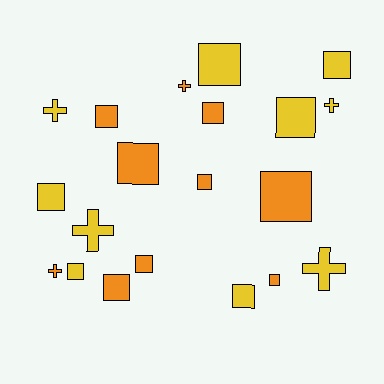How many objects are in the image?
There are 20 objects.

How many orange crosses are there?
There are 2 orange crosses.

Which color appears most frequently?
Orange, with 10 objects.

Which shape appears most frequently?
Square, with 14 objects.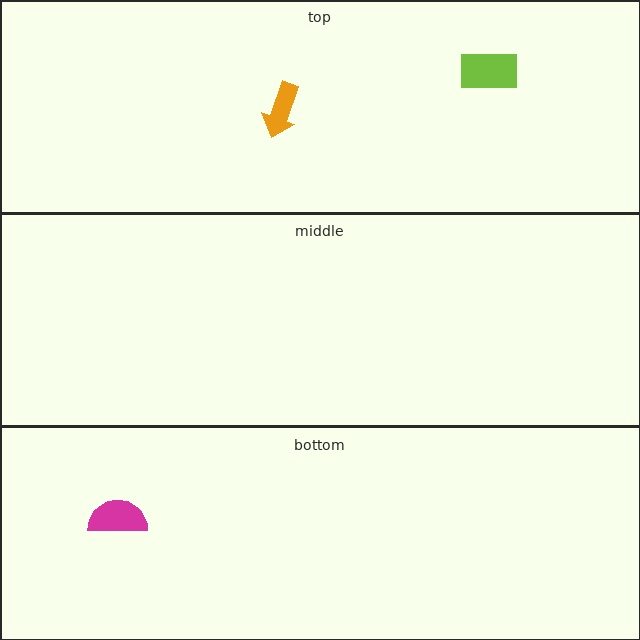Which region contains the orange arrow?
The top region.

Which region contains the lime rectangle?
The top region.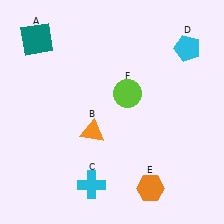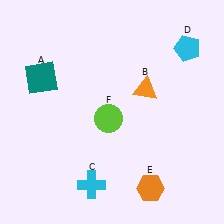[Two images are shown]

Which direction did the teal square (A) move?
The teal square (A) moved down.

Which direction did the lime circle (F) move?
The lime circle (F) moved down.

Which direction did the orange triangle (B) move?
The orange triangle (B) moved right.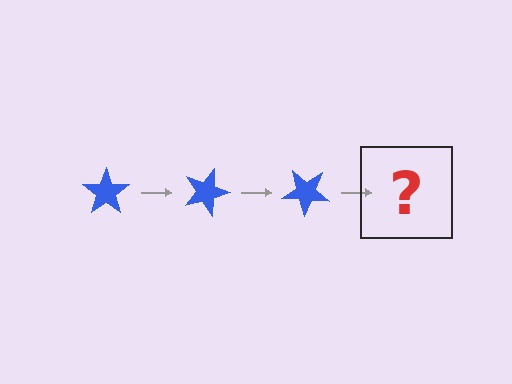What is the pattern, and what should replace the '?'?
The pattern is that the star rotates 20 degrees each step. The '?' should be a blue star rotated 60 degrees.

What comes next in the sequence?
The next element should be a blue star rotated 60 degrees.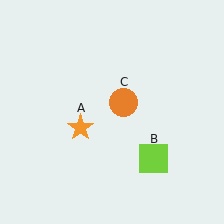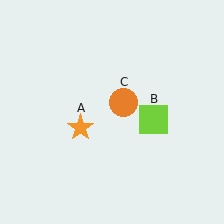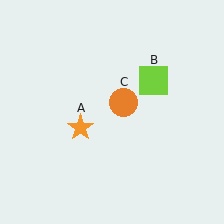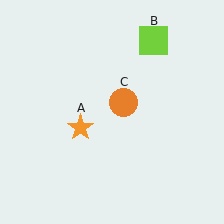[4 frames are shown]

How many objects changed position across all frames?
1 object changed position: lime square (object B).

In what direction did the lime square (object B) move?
The lime square (object B) moved up.